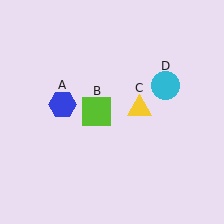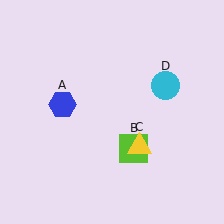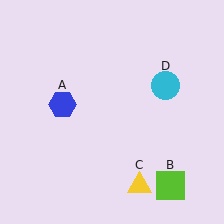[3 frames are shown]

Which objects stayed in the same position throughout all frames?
Blue hexagon (object A) and cyan circle (object D) remained stationary.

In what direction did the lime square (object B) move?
The lime square (object B) moved down and to the right.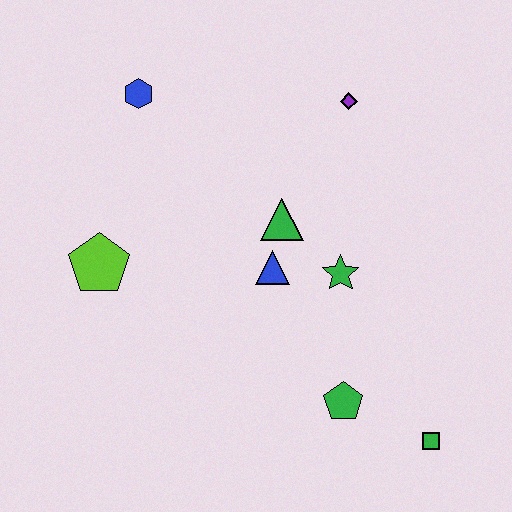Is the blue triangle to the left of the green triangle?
Yes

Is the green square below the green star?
Yes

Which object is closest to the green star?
The blue triangle is closest to the green star.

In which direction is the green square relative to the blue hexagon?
The green square is below the blue hexagon.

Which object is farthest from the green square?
The blue hexagon is farthest from the green square.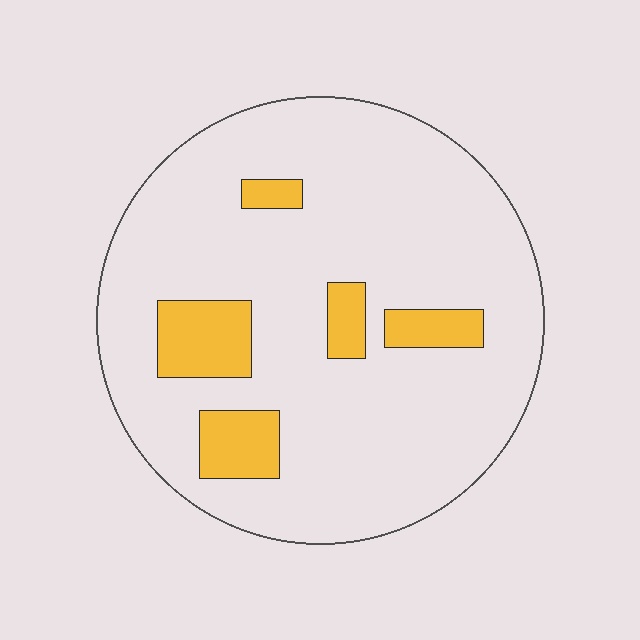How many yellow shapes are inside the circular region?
5.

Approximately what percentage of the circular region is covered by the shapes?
Approximately 15%.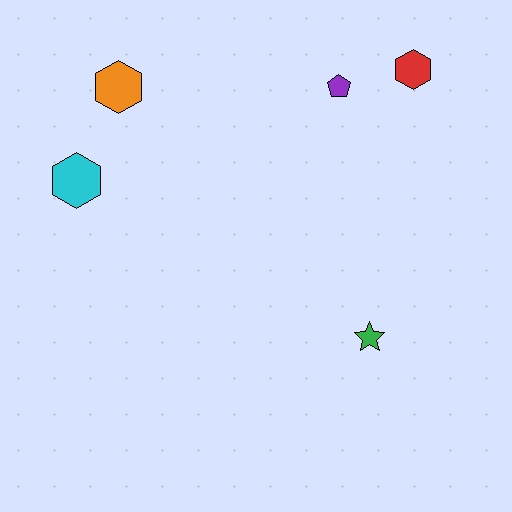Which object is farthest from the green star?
The orange hexagon is farthest from the green star.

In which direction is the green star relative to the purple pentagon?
The green star is below the purple pentagon.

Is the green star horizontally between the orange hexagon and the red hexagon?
Yes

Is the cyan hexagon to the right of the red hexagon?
No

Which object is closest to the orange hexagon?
The cyan hexagon is closest to the orange hexagon.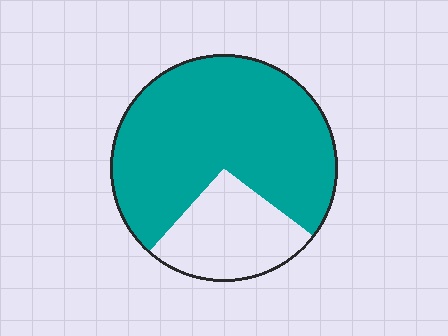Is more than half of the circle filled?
Yes.